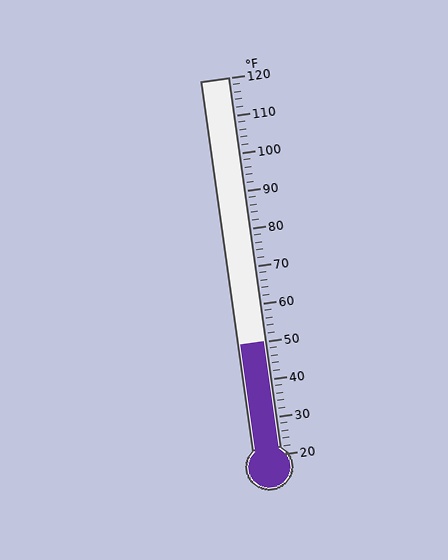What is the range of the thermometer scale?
The thermometer scale ranges from 20°F to 120°F.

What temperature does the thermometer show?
The thermometer shows approximately 50°F.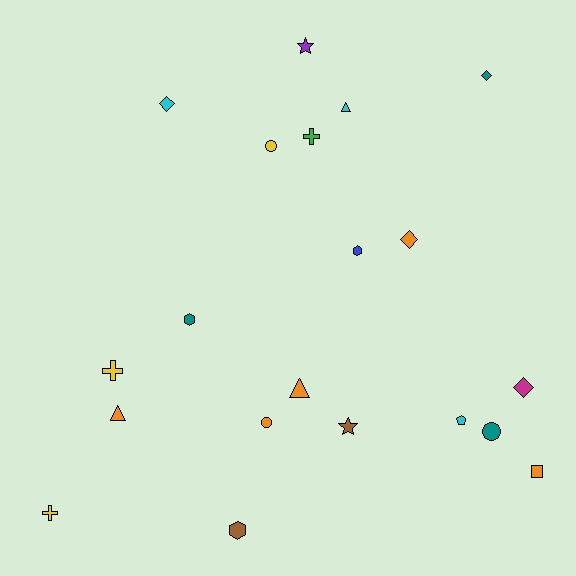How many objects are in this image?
There are 20 objects.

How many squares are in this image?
There is 1 square.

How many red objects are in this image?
There are no red objects.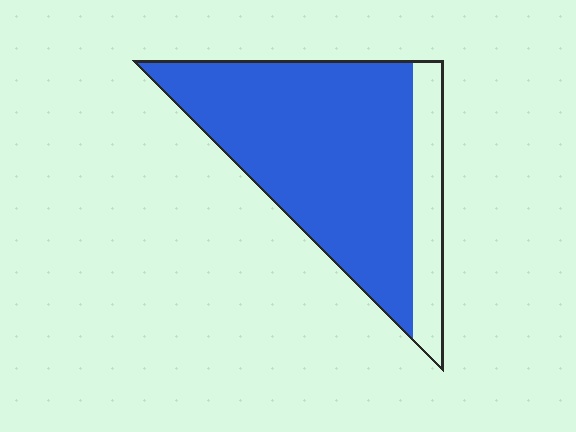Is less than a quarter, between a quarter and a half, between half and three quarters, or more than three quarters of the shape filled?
More than three quarters.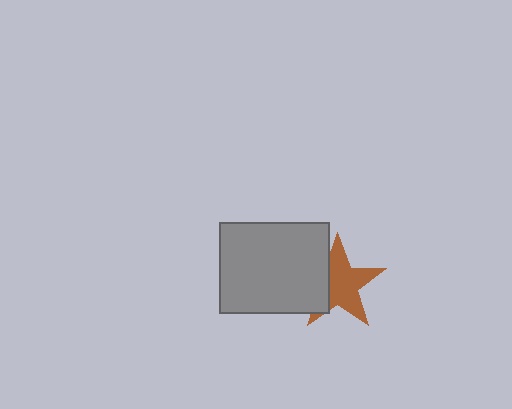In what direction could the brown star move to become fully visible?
The brown star could move right. That would shift it out from behind the gray rectangle entirely.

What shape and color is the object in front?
The object in front is a gray rectangle.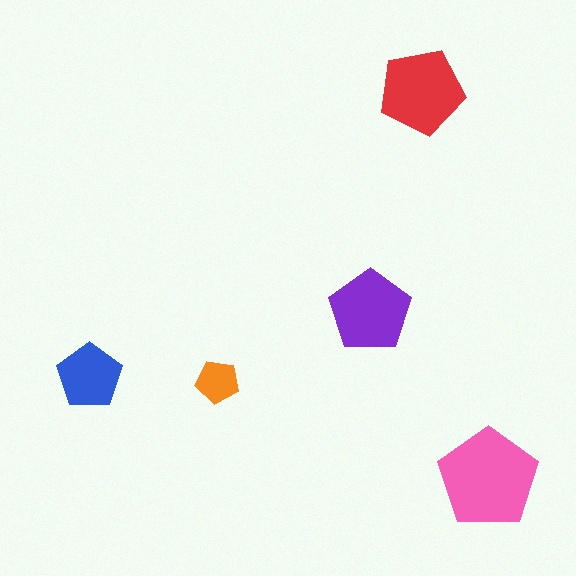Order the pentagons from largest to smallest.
the pink one, the red one, the purple one, the blue one, the orange one.